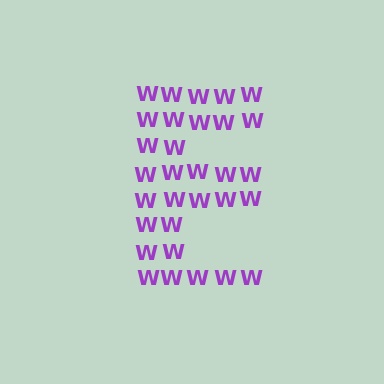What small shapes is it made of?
It is made of small letter W's.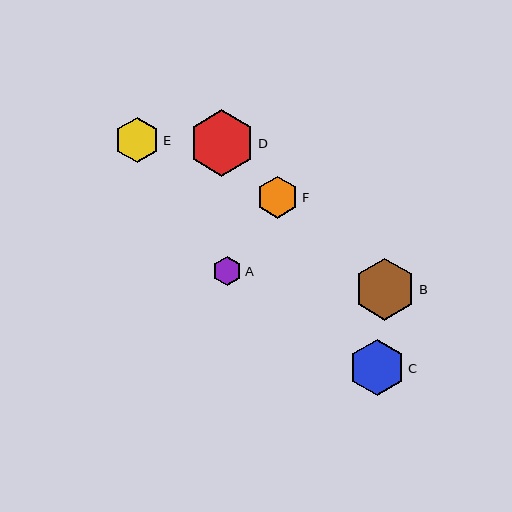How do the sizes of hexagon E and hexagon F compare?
Hexagon E and hexagon F are approximately the same size.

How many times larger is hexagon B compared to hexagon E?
Hexagon B is approximately 1.4 times the size of hexagon E.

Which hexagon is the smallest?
Hexagon A is the smallest with a size of approximately 29 pixels.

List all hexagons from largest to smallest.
From largest to smallest: D, B, C, E, F, A.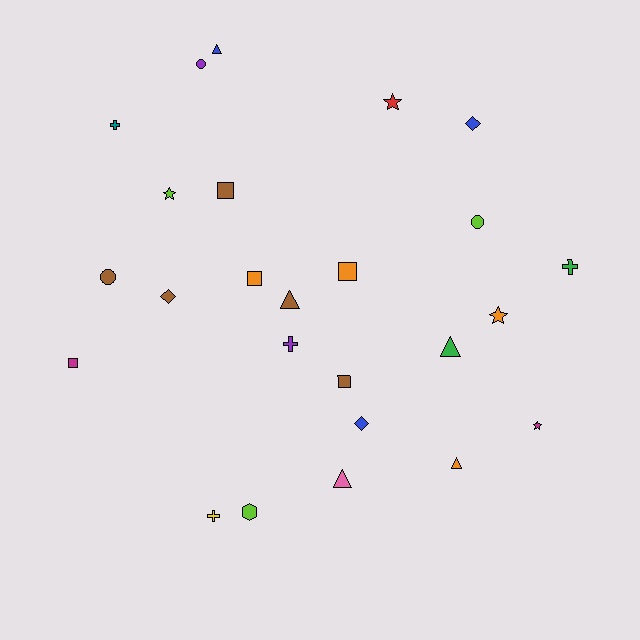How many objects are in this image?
There are 25 objects.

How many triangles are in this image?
There are 5 triangles.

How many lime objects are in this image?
There are 3 lime objects.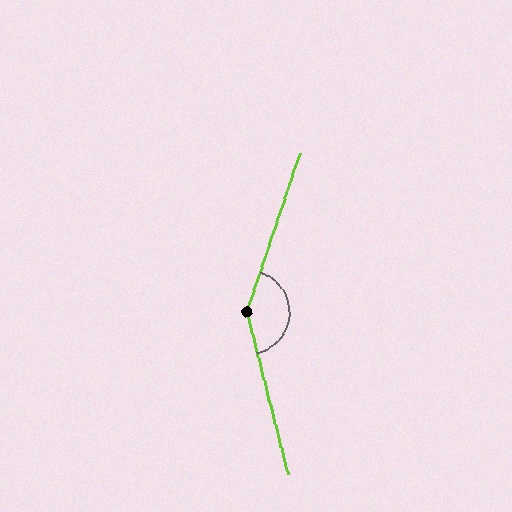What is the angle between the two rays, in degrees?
Approximately 147 degrees.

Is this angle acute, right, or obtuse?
It is obtuse.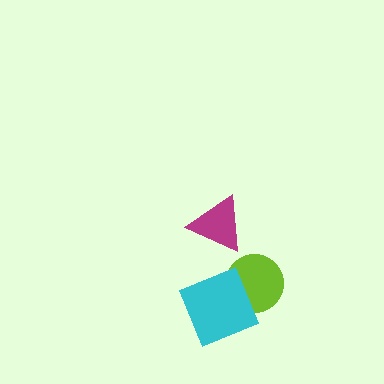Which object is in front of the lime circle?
The cyan square is in front of the lime circle.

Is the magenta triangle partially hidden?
No, no other shape covers it.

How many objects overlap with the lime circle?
1 object overlaps with the lime circle.